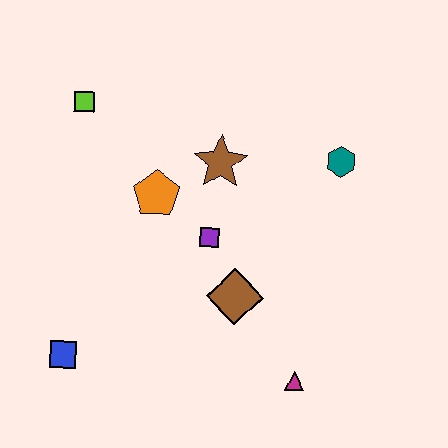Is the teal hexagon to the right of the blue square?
Yes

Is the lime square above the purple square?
Yes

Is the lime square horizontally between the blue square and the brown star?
Yes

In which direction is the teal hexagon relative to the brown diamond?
The teal hexagon is above the brown diamond.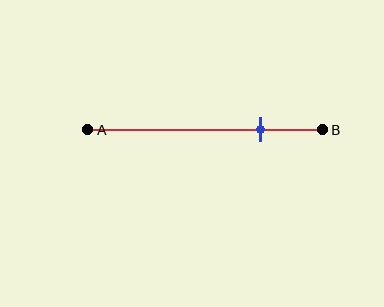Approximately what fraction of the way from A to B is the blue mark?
The blue mark is approximately 75% of the way from A to B.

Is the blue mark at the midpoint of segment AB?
No, the mark is at about 75% from A, not at the 50% midpoint.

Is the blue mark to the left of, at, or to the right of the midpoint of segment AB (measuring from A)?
The blue mark is to the right of the midpoint of segment AB.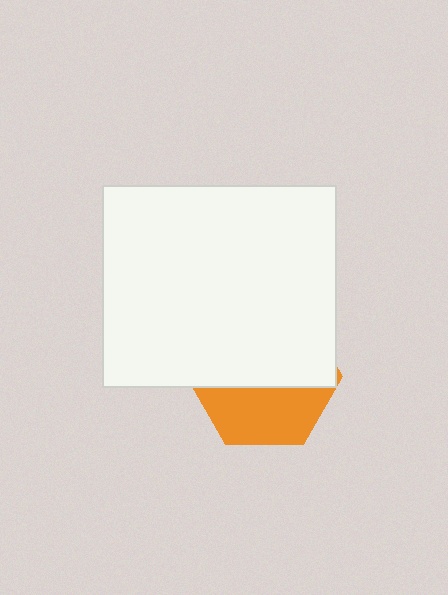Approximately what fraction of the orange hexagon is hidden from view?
Roughly 60% of the orange hexagon is hidden behind the white rectangle.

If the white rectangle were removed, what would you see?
You would see the complete orange hexagon.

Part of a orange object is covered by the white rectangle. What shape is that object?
It is a hexagon.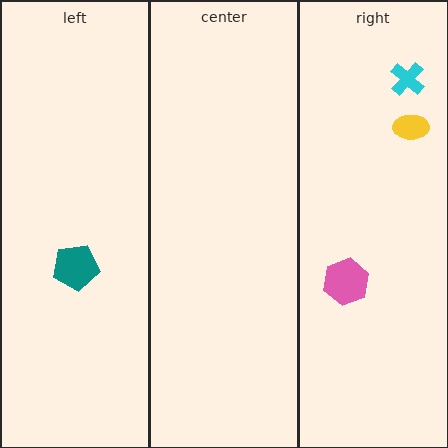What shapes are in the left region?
The teal pentagon.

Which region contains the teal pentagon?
The left region.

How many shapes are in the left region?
1.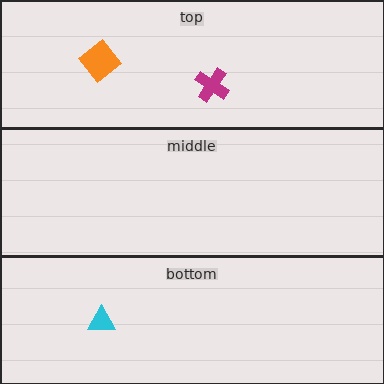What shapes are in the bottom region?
The cyan triangle.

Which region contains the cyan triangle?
The bottom region.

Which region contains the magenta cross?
The top region.